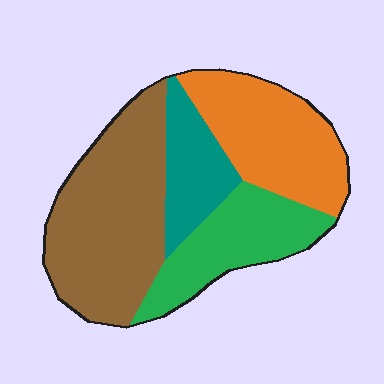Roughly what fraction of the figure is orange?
Orange takes up about one quarter (1/4) of the figure.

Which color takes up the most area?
Brown, at roughly 40%.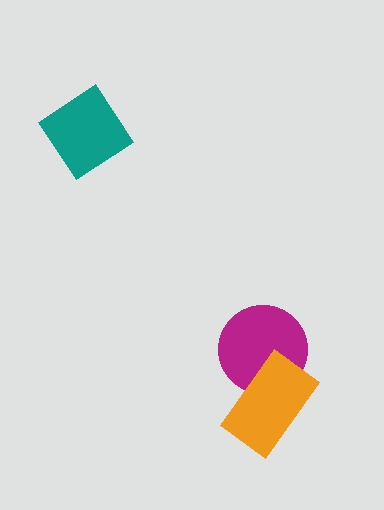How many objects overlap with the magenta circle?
1 object overlaps with the magenta circle.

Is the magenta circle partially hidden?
Yes, it is partially covered by another shape.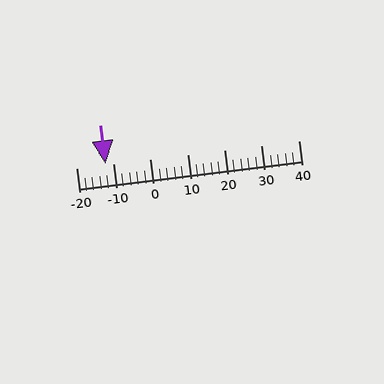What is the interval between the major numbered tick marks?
The major tick marks are spaced 10 units apart.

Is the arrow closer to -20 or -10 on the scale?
The arrow is closer to -10.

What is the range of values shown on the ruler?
The ruler shows values from -20 to 40.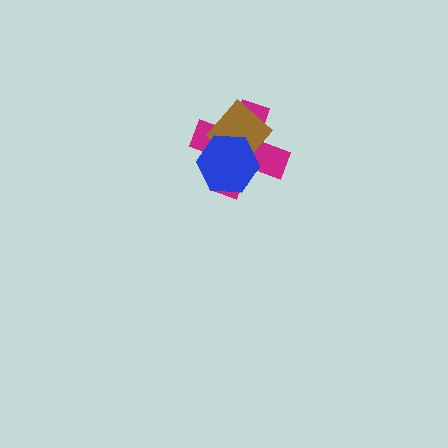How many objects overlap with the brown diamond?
2 objects overlap with the brown diamond.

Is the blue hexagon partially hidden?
No, no other shape covers it.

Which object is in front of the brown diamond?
The blue hexagon is in front of the brown diamond.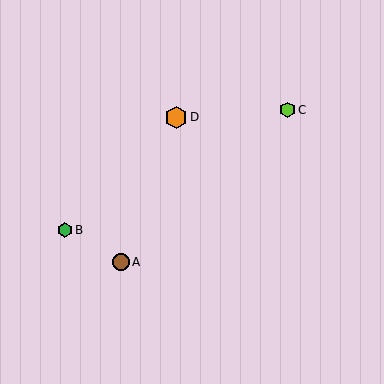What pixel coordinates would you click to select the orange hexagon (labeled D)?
Click at (176, 117) to select the orange hexagon D.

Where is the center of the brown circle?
The center of the brown circle is at (121, 262).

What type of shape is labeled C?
Shape C is a lime hexagon.